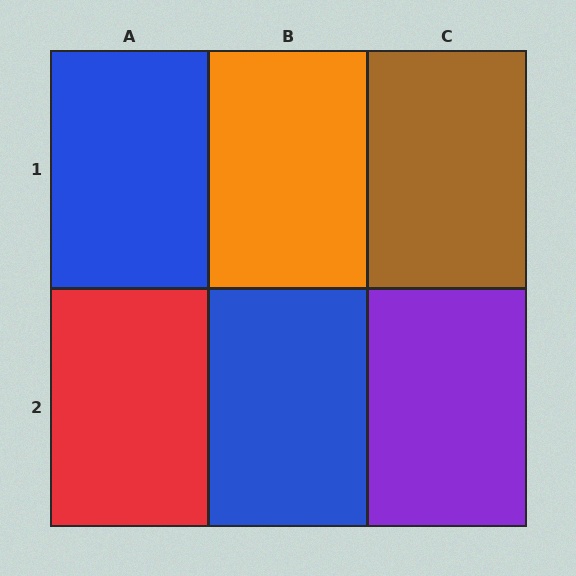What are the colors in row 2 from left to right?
Red, blue, purple.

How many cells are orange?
1 cell is orange.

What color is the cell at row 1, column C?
Brown.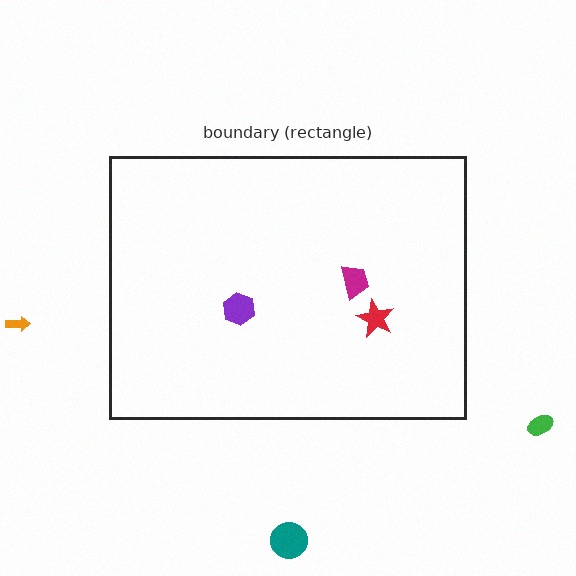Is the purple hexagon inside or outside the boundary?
Inside.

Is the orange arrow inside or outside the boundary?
Outside.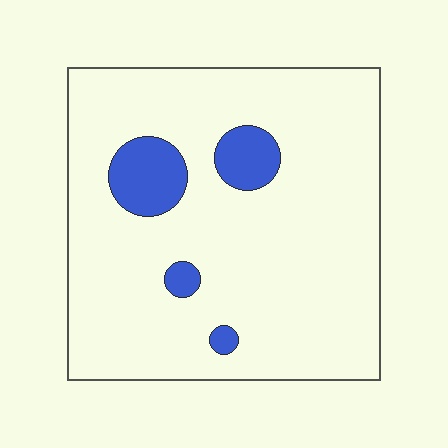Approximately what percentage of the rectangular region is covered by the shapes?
Approximately 10%.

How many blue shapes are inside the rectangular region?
4.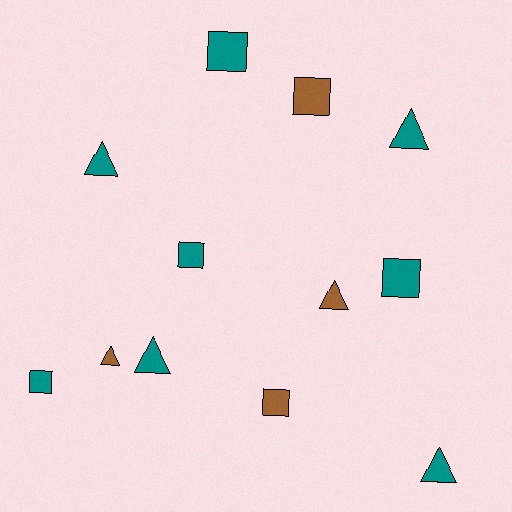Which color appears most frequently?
Teal, with 8 objects.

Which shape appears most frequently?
Triangle, with 6 objects.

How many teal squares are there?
There are 4 teal squares.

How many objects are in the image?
There are 12 objects.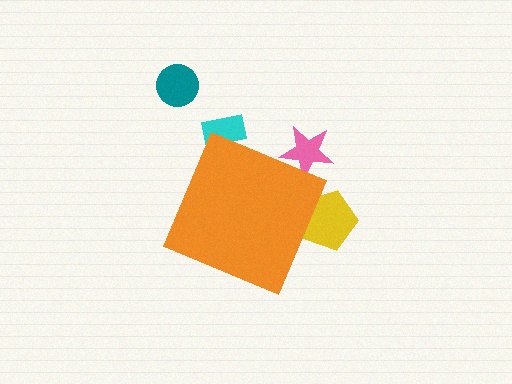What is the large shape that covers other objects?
An orange diamond.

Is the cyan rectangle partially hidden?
Yes, the cyan rectangle is partially hidden behind the orange diamond.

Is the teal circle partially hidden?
No, the teal circle is fully visible.